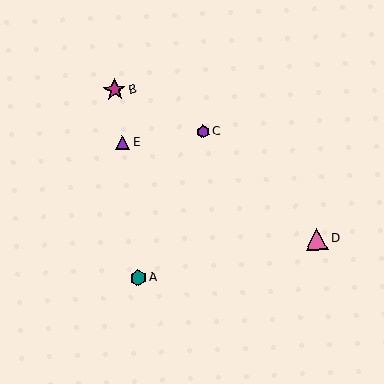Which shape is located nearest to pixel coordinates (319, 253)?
The pink triangle (labeled D) at (317, 239) is nearest to that location.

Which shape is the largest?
The magenta star (labeled B) is the largest.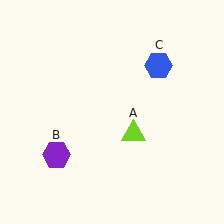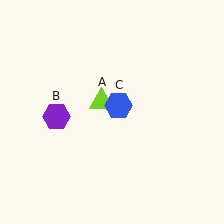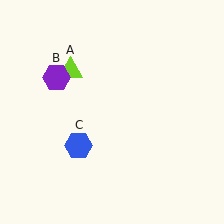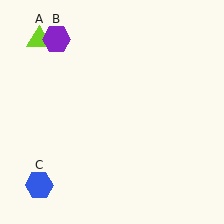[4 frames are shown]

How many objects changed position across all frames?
3 objects changed position: lime triangle (object A), purple hexagon (object B), blue hexagon (object C).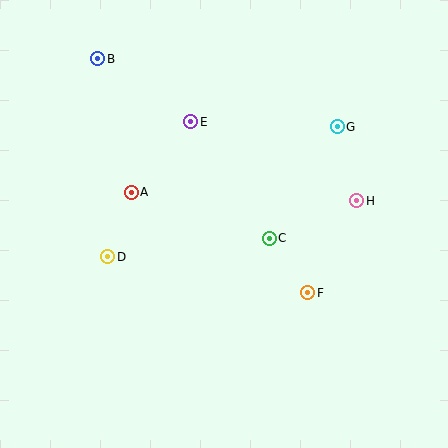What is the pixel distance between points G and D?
The distance between G and D is 264 pixels.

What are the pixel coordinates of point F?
Point F is at (308, 293).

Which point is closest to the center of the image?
Point C at (269, 238) is closest to the center.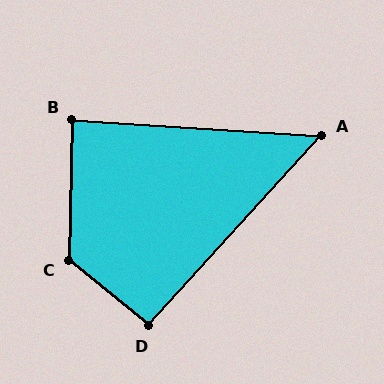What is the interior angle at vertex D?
Approximately 93 degrees (approximately right).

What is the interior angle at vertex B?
Approximately 87 degrees (approximately right).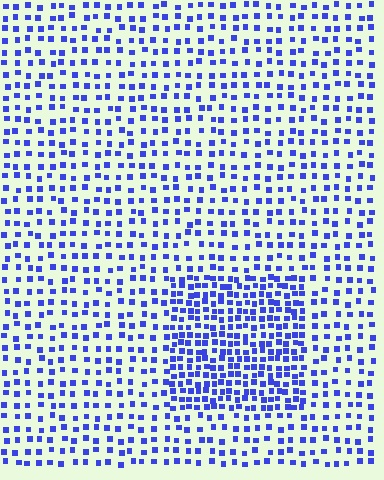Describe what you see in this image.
The image contains small blue elements arranged at two different densities. A rectangle-shaped region is visible where the elements are more densely packed than the surrounding area.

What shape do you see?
I see a rectangle.